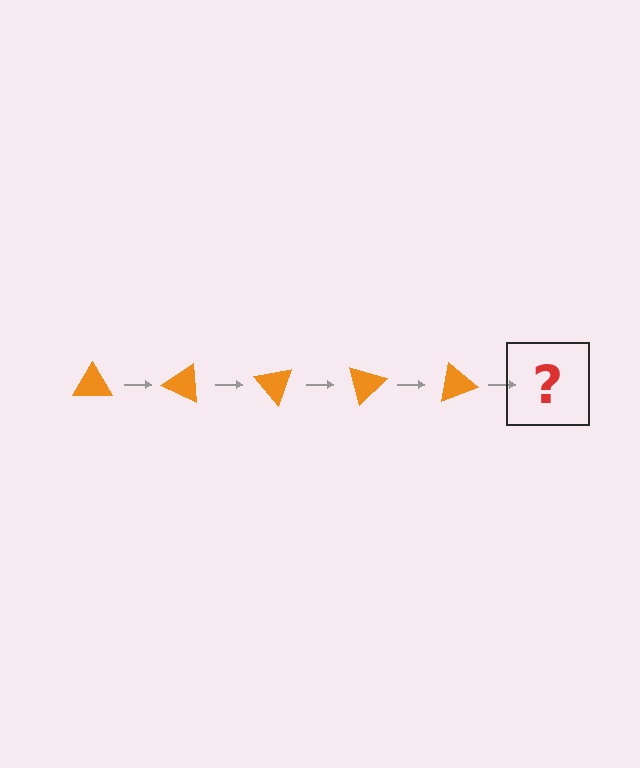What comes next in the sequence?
The next element should be an orange triangle rotated 125 degrees.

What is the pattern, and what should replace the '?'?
The pattern is that the triangle rotates 25 degrees each step. The '?' should be an orange triangle rotated 125 degrees.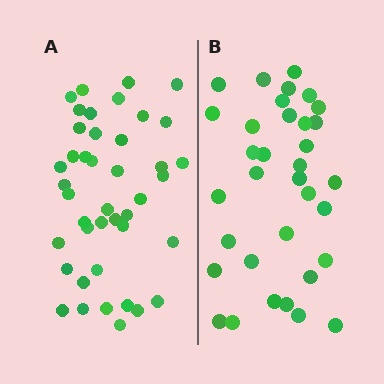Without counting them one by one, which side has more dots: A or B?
Region A (the left region) has more dots.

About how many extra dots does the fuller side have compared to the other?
Region A has roughly 8 or so more dots than region B.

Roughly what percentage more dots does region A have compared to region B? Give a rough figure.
About 25% more.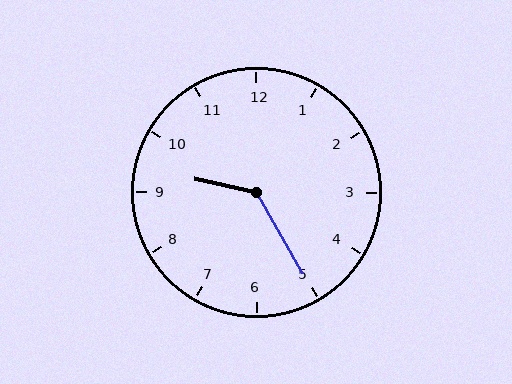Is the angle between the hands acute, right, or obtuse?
It is obtuse.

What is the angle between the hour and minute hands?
Approximately 132 degrees.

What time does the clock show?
9:25.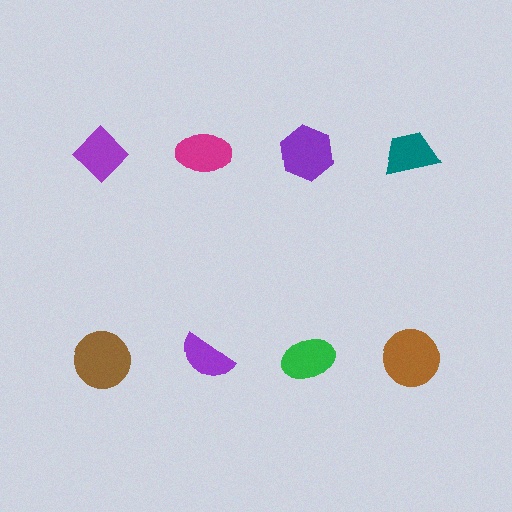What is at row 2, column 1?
A brown circle.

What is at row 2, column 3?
A green ellipse.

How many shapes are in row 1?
4 shapes.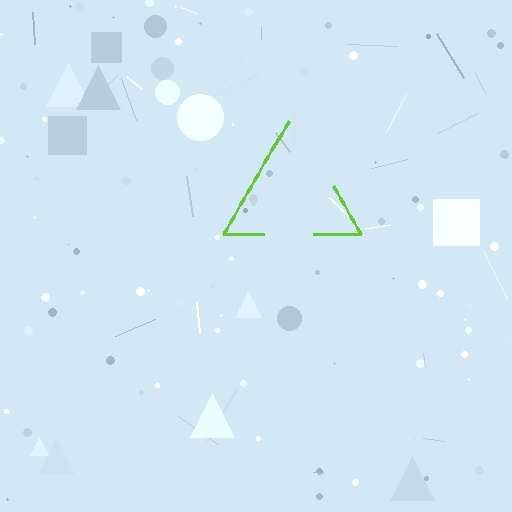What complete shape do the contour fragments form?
The contour fragments form a triangle.